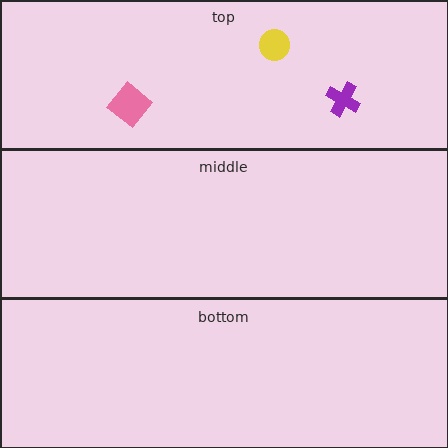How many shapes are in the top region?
3.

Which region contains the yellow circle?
The top region.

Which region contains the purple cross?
The top region.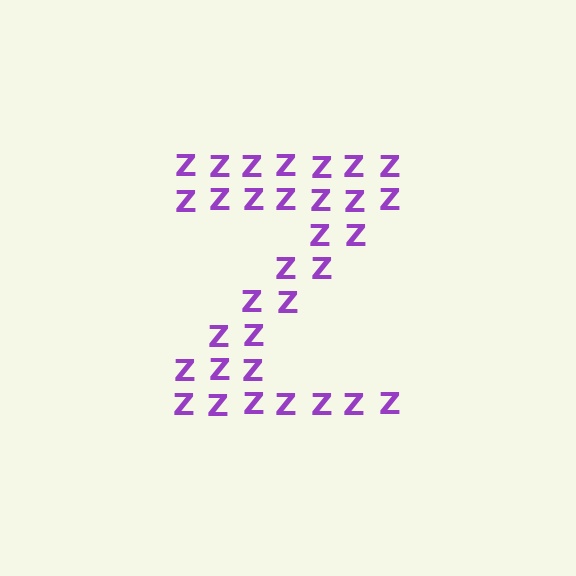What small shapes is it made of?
It is made of small letter Z's.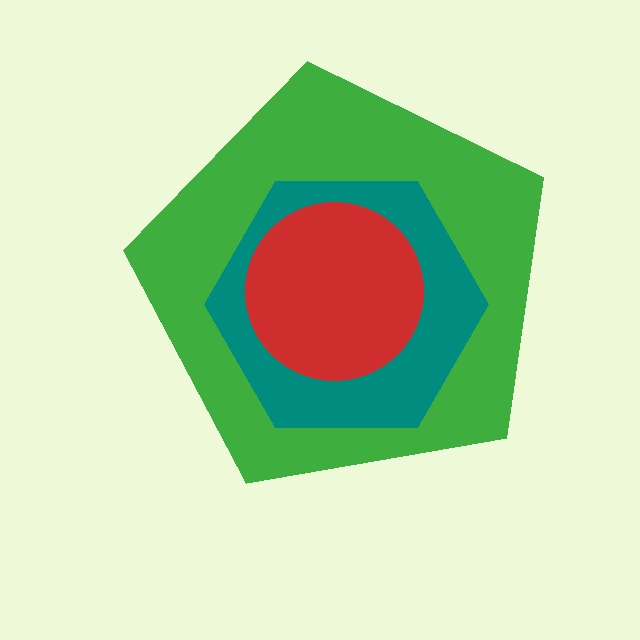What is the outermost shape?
The green pentagon.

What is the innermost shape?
The red circle.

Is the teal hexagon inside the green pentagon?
Yes.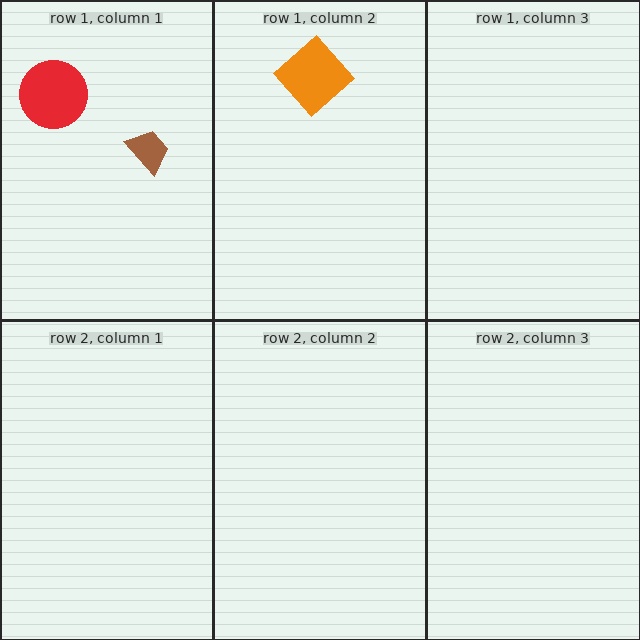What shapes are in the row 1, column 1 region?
The brown trapezoid, the red circle.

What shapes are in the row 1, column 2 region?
The orange diamond.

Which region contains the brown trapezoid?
The row 1, column 1 region.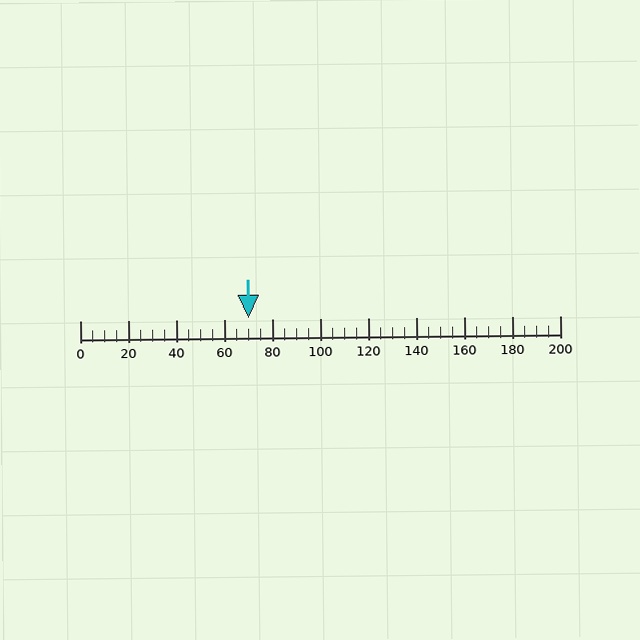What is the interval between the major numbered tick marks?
The major tick marks are spaced 20 units apart.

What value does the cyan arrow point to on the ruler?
The cyan arrow points to approximately 70.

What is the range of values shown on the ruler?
The ruler shows values from 0 to 200.